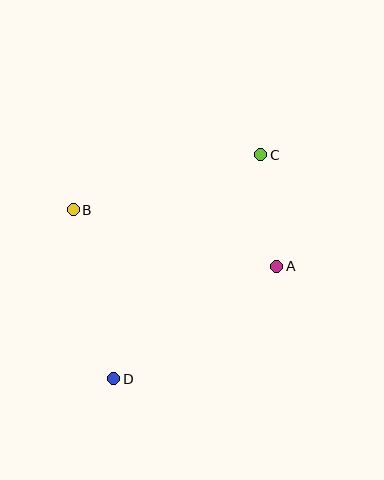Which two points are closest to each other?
Points A and C are closest to each other.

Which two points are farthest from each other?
Points C and D are farthest from each other.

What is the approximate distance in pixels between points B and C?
The distance between B and C is approximately 195 pixels.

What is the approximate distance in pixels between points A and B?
The distance between A and B is approximately 211 pixels.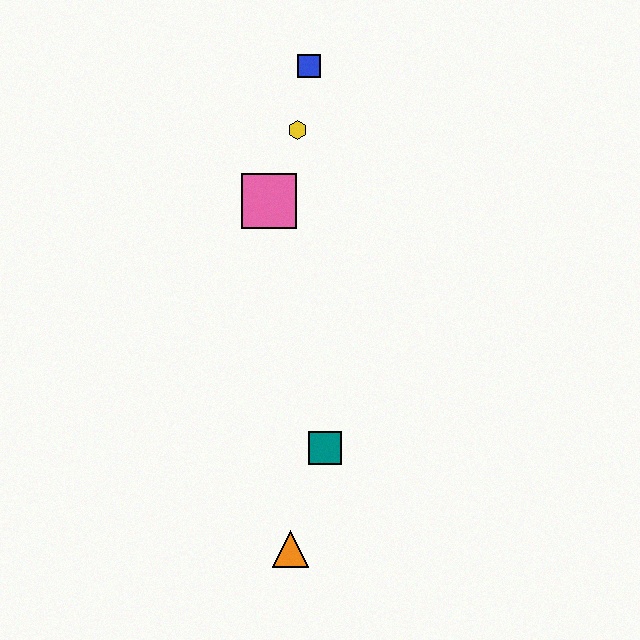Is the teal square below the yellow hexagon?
Yes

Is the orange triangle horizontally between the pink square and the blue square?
Yes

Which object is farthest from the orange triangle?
The blue square is farthest from the orange triangle.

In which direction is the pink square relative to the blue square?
The pink square is below the blue square.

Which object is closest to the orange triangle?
The teal square is closest to the orange triangle.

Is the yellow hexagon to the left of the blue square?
Yes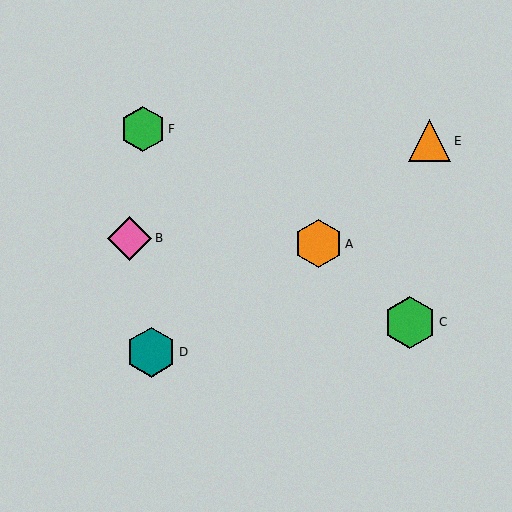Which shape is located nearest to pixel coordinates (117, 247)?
The pink diamond (labeled B) at (130, 239) is nearest to that location.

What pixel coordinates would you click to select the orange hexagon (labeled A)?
Click at (318, 244) to select the orange hexagon A.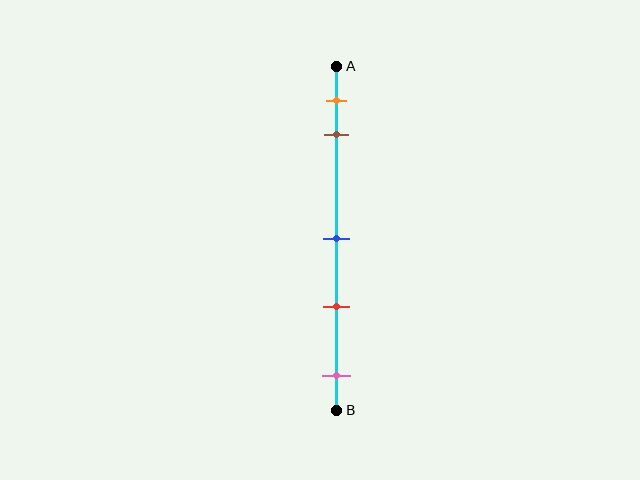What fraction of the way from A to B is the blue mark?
The blue mark is approximately 50% (0.5) of the way from A to B.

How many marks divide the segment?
There are 5 marks dividing the segment.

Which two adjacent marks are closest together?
The orange and brown marks are the closest adjacent pair.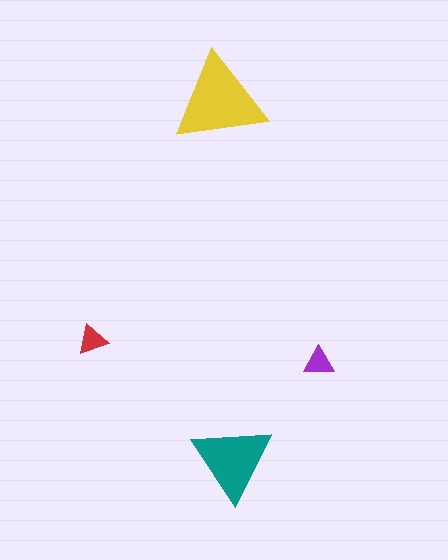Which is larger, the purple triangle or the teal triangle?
The teal one.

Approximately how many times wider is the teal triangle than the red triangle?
About 2.5 times wider.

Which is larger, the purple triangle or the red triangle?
The purple one.